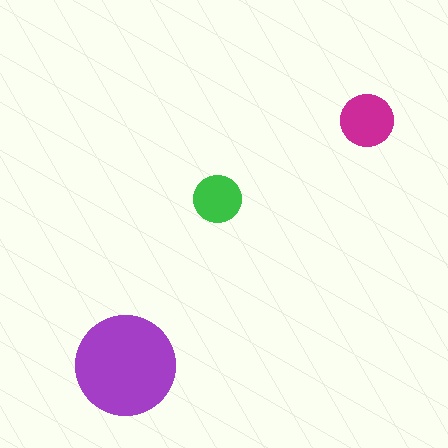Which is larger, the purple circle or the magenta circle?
The purple one.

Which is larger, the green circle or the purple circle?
The purple one.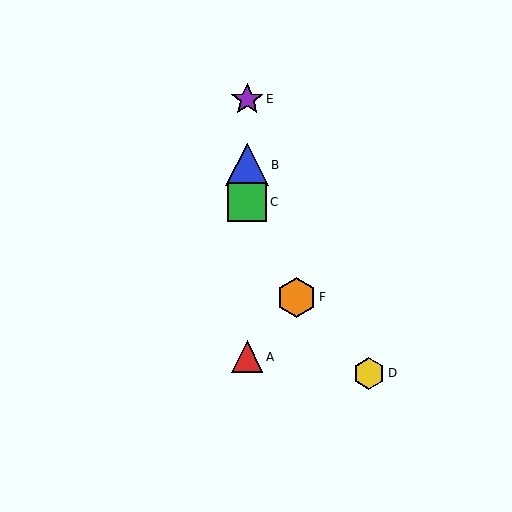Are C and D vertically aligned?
No, C is at x≈247 and D is at x≈369.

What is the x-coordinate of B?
Object B is at x≈247.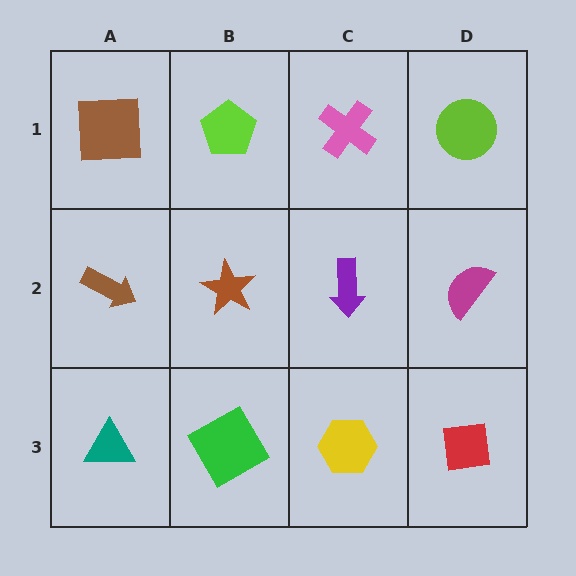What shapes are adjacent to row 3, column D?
A magenta semicircle (row 2, column D), a yellow hexagon (row 3, column C).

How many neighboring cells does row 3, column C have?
3.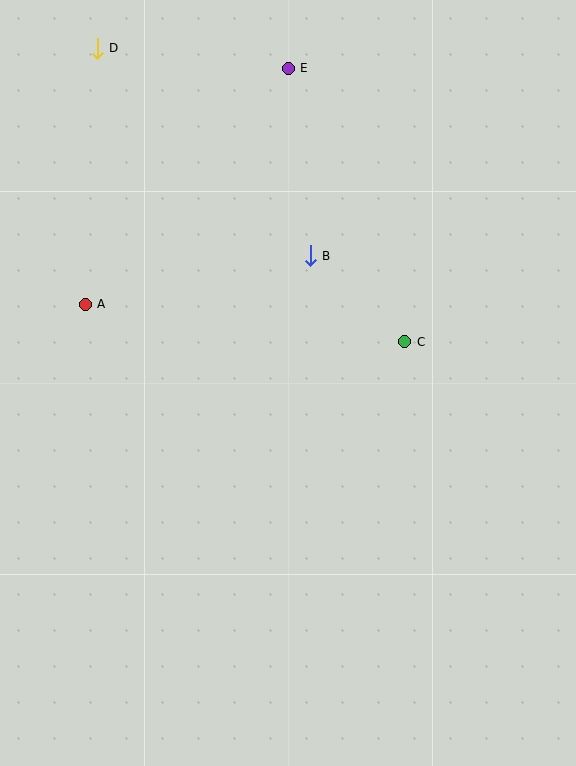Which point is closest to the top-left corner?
Point D is closest to the top-left corner.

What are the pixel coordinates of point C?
Point C is at (405, 342).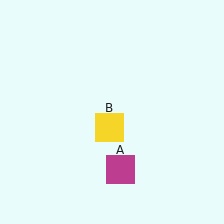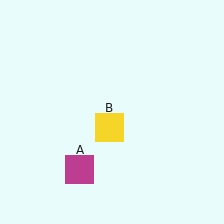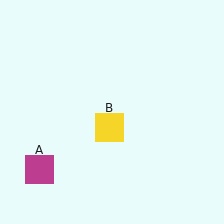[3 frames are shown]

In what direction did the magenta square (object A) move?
The magenta square (object A) moved left.